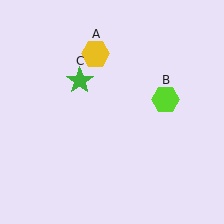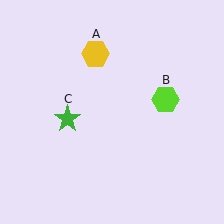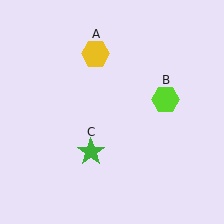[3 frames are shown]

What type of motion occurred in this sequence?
The green star (object C) rotated counterclockwise around the center of the scene.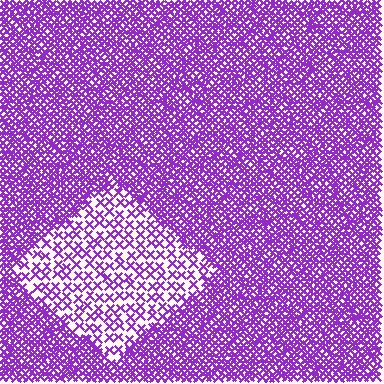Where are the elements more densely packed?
The elements are more densely packed outside the diamond boundary.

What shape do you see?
I see a diamond.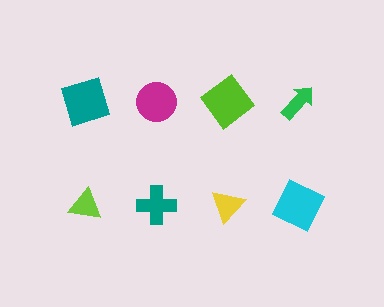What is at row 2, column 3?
A yellow triangle.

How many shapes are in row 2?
4 shapes.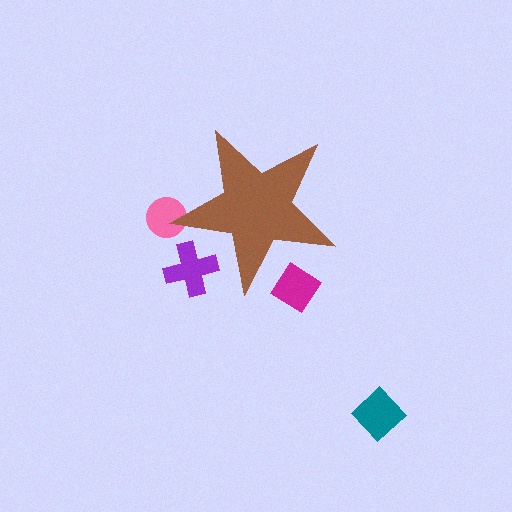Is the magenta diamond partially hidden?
Yes, the magenta diamond is partially hidden behind the brown star.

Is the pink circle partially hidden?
Yes, the pink circle is partially hidden behind the brown star.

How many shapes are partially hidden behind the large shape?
3 shapes are partially hidden.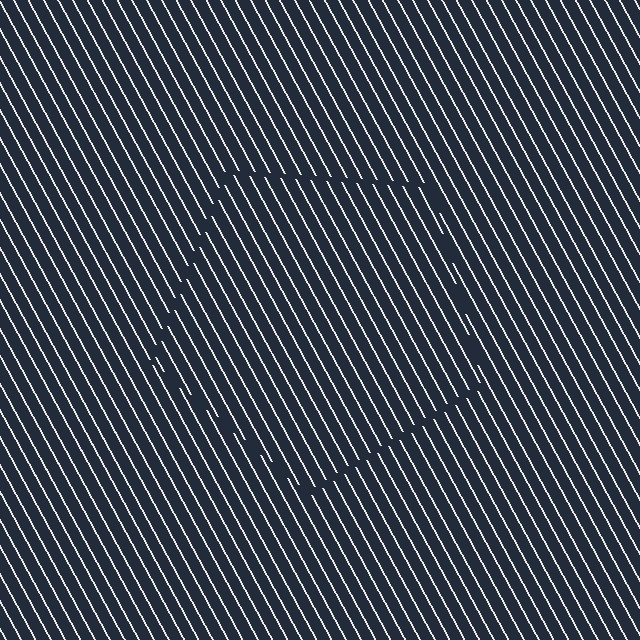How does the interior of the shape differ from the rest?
The interior of the shape contains the same grating, shifted by half a period — the contour is defined by the phase discontinuity where line-ends from the inner and outer gratings abut.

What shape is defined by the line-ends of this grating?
An illusory pentagon. The interior of the shape contains the same grating, shifted by half a period — the contour is defined by the phase discontinuity where line-ends from the inner and outer gratings abut.